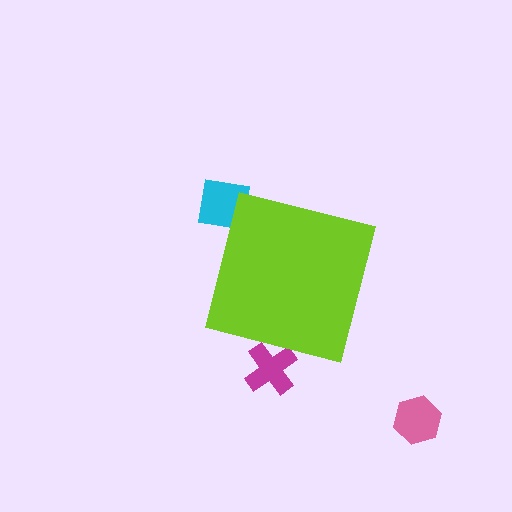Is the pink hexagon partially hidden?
No, the pink hexagon is fully visible.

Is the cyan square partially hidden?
Yes, the cyan square is partially hidden behind the lime square.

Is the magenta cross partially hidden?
Yes, the magenta cross is partially hidden behind the lime square.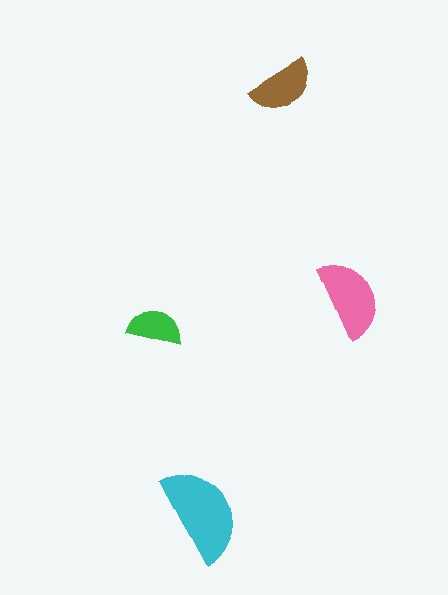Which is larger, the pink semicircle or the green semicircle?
The pink one.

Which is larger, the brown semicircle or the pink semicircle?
The pink one.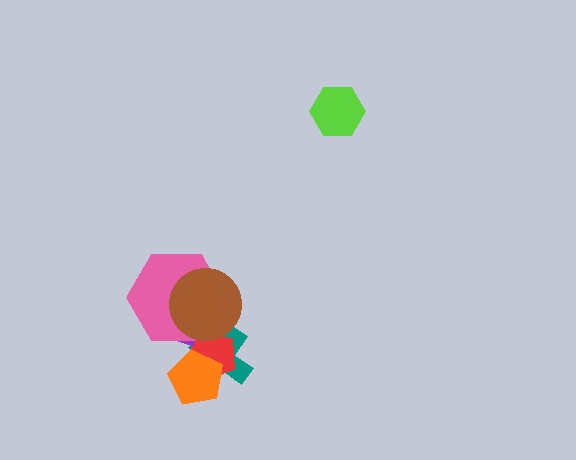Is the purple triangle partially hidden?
Yes, it is partially covered by another shape.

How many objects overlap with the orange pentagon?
3 objects overlap with the orange pentagon.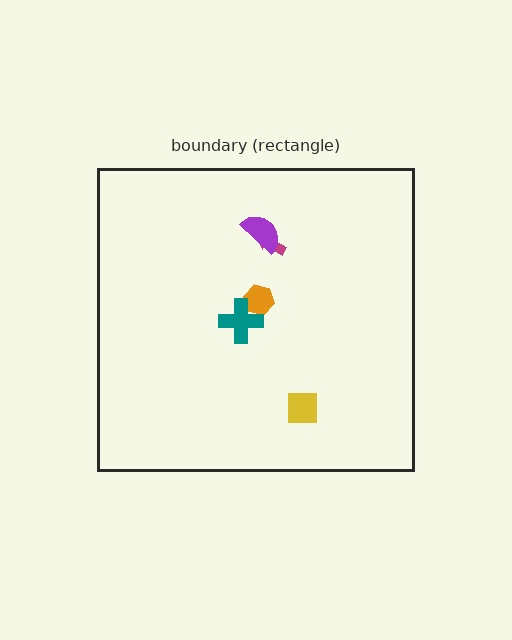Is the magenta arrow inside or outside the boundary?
Inside.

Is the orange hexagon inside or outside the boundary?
Inside.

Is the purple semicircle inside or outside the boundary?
Inside.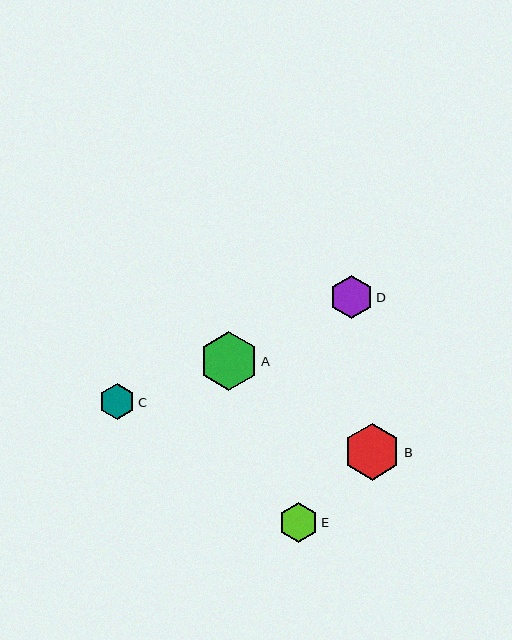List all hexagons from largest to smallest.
From largest to smallest: A, B, D, E, C.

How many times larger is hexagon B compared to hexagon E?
Hexagon B is approximately 1.4 times the size of hexagon E.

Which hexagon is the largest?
Hexagon A is the largest with a size of approximately 59 pixels.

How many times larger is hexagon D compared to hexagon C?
Hexagon D is approximately 1.2 times the size of hexagon C.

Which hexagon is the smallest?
Hexagon C is the smallest with a size of approximately 36 pixels.